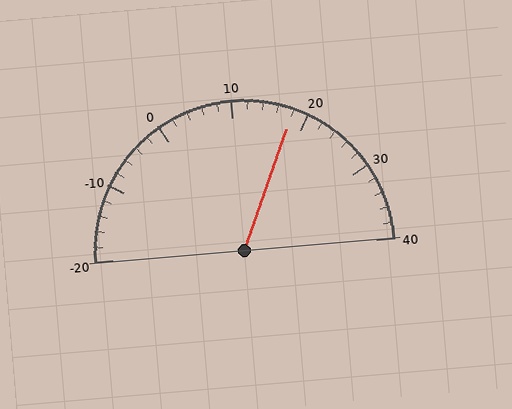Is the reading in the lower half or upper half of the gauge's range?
The reading is in the upper half of the range (-20 to 40).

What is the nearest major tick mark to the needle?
The nearest major tick mark is 20.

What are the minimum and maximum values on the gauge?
The gauge ranges from -20 to 40.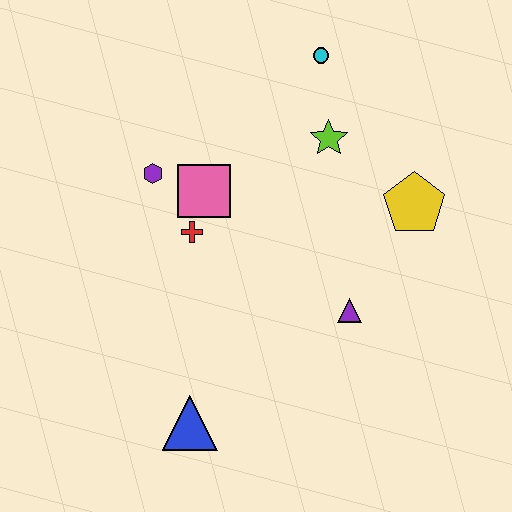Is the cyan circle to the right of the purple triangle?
No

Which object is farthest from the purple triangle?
The cyan circle is farthest from the purple triangle.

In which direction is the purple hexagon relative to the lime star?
The purple hexagon is to the left of the lime star.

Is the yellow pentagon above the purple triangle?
Yes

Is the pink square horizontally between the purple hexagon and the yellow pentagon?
Yes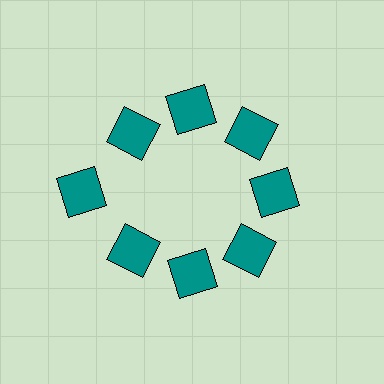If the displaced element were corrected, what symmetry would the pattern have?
It would have 8-fold rotational symmetry — the pattern would map onto itself every 45 degrees.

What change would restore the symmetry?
The symmetry would be restored by moving it inward, back onto the ring so that all 8 squares sit at equal angles and equal distance from the center.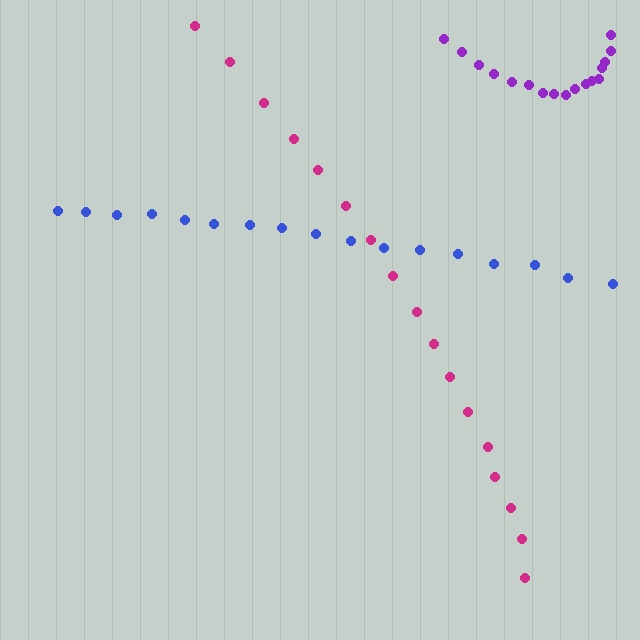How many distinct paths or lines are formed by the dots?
There are 3 distinct paths.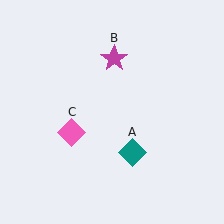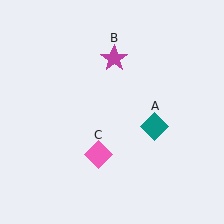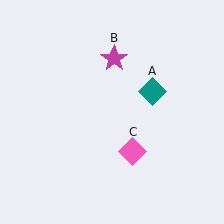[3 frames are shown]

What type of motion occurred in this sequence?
The teal diamond (object A), pink diamond (object C) rotated counterclockwise around the center of the scene.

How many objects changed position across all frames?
2 objects changed position: teal diamond (object A), pink diamond (object C).